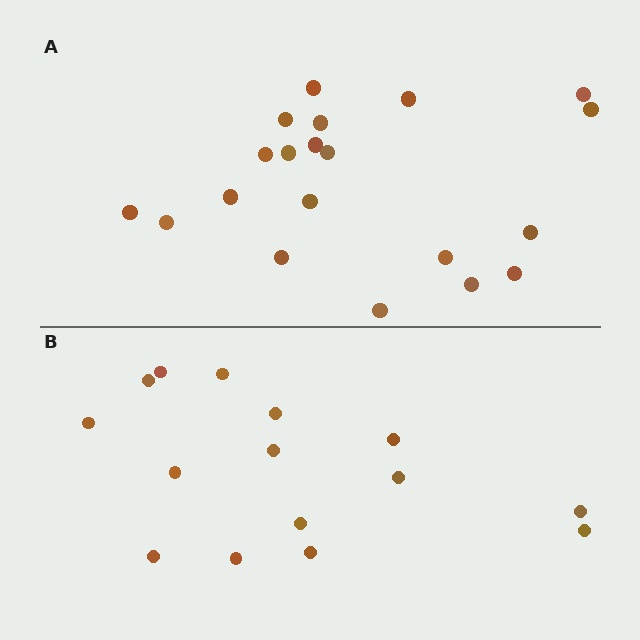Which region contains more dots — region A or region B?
Region A (the top region) has more dots.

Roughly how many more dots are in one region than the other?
Region A has about 5 more dots than region B.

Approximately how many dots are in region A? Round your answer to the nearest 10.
About 20 dots.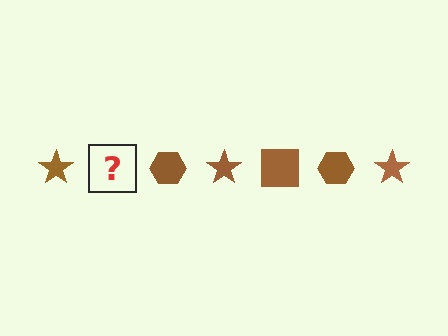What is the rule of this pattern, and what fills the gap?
The rule is that the pattern cycles through star, square, hexagon shapes in brown. The gap should be filled with a brown square.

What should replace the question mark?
The question mark should be replaced with a brown square.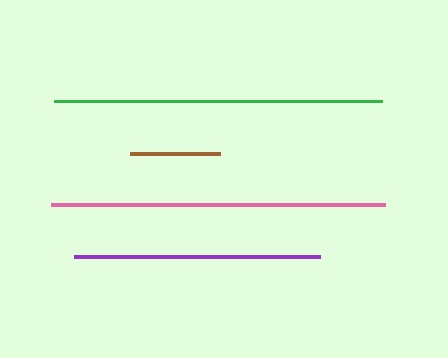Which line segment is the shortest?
The brown line is the shortest at approximately 91 pixels.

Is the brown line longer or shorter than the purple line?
The purple line is longer than the brown line.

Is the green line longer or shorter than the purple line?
The green line is longer than the purple line.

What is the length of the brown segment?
The brown segment is approximately 91 pixels long.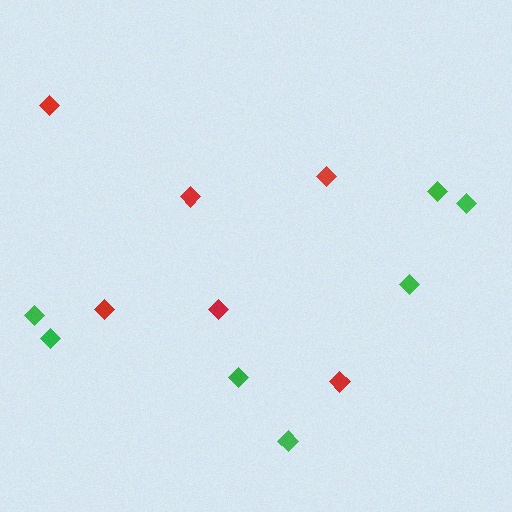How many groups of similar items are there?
There are 2 groups: one group of green diamonds (7) and one group of red diamonds (6).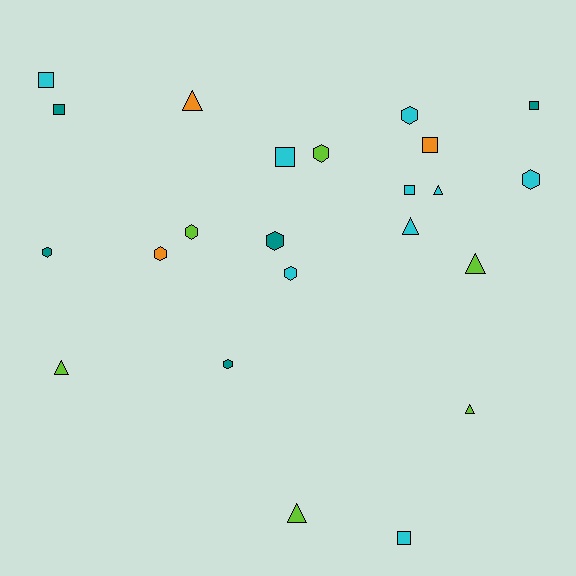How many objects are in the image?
There are 23 objects.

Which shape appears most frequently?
Hexagon, with 9 objects.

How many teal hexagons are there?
There are 3 teal hexagons.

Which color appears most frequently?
Cyan, with 9 objects.